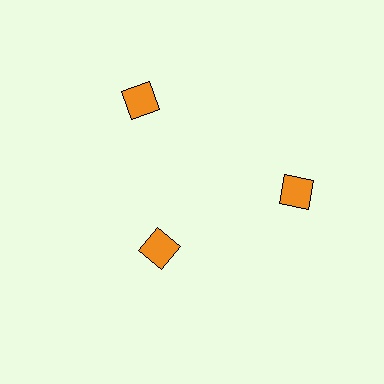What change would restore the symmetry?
The symmetry would be restored by moving it outward, back onto the ring so that all 3 diamonds sit at equal angles and equal distance from the center.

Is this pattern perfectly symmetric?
No. The 3 orange diamonds are arranged in a ring, but one element near the 7 o'clock position is pulled inward toward the center, breaking the 3-fold rotational symmetry.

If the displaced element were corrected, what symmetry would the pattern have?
It would have 3-fold rotational symmetry — the pattern would map onto itself every 120 degrees.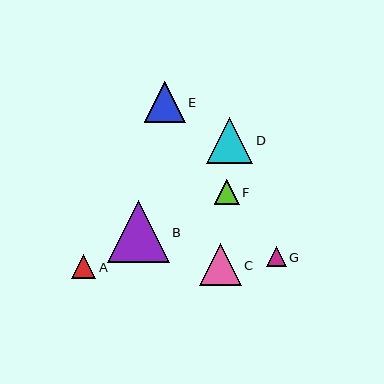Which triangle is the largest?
Triangle B is the largest with a size of approximately 61 pixels.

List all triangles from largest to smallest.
From largest to smallest: B, D, C, E, F, A, G.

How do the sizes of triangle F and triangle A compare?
Triangle F and triangle A are approximately the same size.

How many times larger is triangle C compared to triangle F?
Triangle C is approximately 1.7 times the size of triangle F.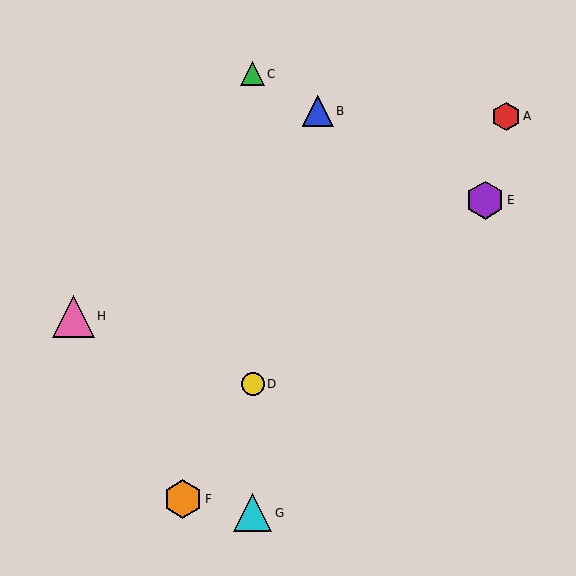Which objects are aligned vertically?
Objects C, D, G are aligned vertically.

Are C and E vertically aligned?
No, C is at x≈253 and E is at x≈485.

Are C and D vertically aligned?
Yes, both are at x≈253.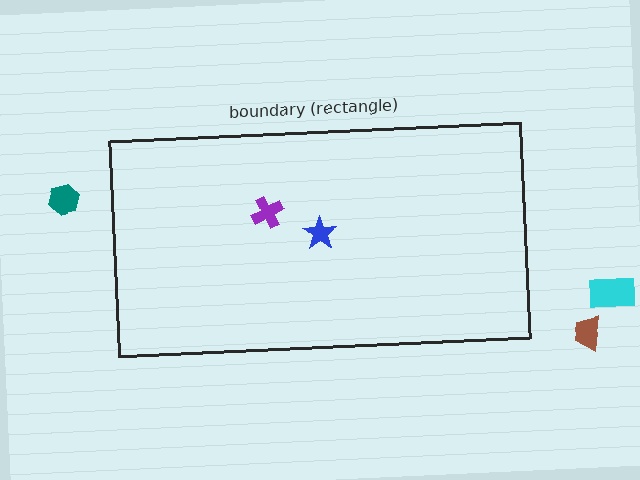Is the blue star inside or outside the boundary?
Inside.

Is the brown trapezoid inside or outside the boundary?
Outside.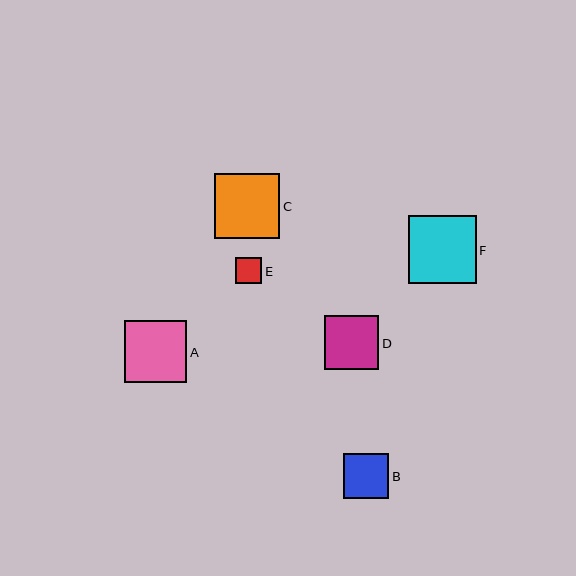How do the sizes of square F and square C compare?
Square F and square C are approximately the same size.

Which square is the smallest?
Square E is the smallest with a size of approximately 27 pixels.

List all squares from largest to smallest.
From largest to smallest: F, C, A, D, B, E.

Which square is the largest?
Square F is the largest with a size of approximately 68 pixels.